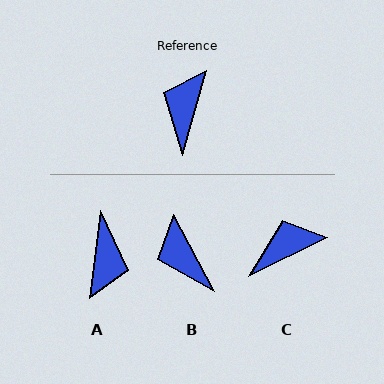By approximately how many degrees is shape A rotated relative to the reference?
Approximately 171 degrees clockwise.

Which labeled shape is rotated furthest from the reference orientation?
A, about 171 degrees away.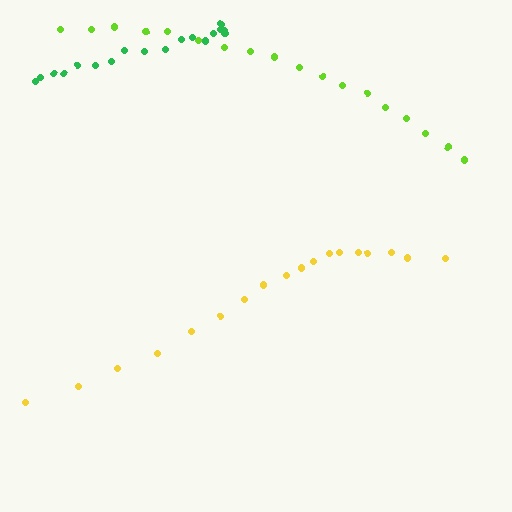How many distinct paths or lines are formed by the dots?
There are 3 distinct paths.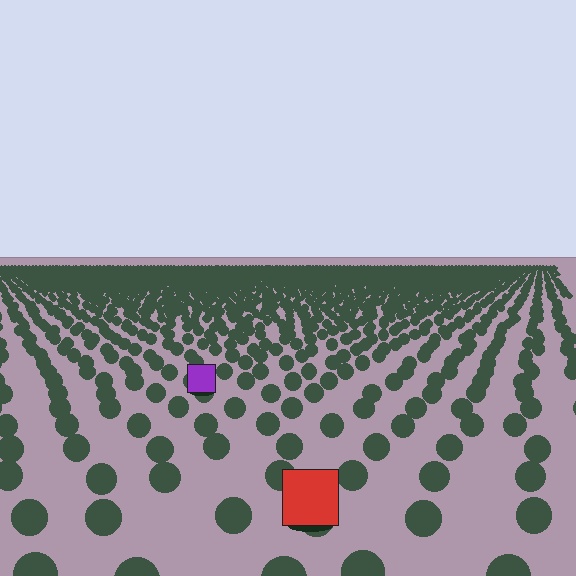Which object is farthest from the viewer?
The purple square is farthest from the viewer. It appears smaller and the ground texture around it is denser.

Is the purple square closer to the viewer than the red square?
No. The red square is closer — you can tell from the texture gradient: the ground texture is coarser near it.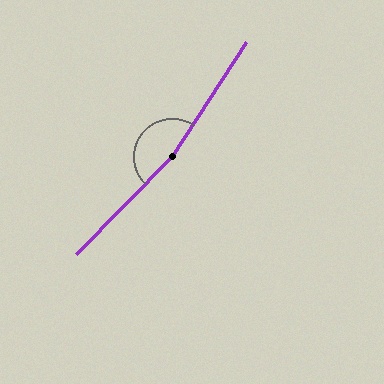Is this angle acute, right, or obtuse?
It is obtuse.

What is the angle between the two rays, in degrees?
Approximately 168 degrees.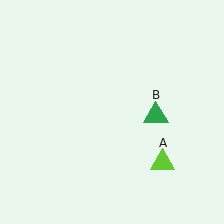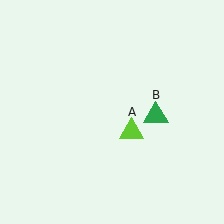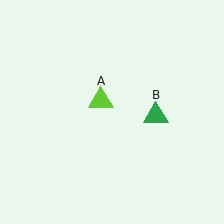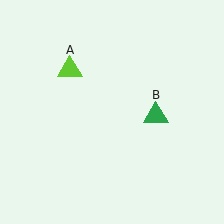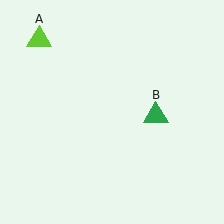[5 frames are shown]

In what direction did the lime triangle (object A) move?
The lime triangle (object A) moved up and to the left.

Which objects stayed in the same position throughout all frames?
Green triangle (object B) remained stationary.